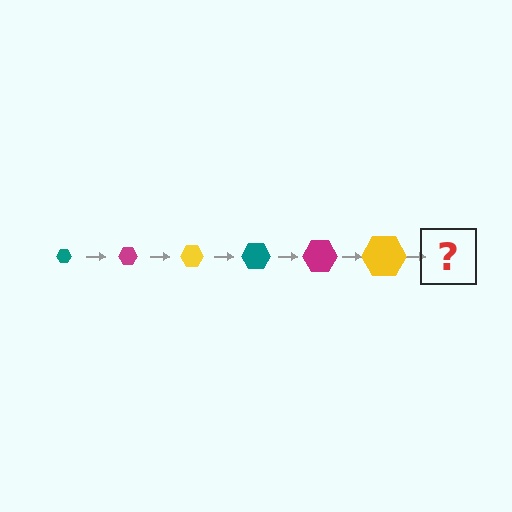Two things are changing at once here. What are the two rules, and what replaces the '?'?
The two rules are that the hexagon grows larger each step and the color cycles through teal, magenta, and yellow. The '?' should be a teal hexagon, larger than the previous one.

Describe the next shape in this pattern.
It should be a teal hexagon, larger than the previous one.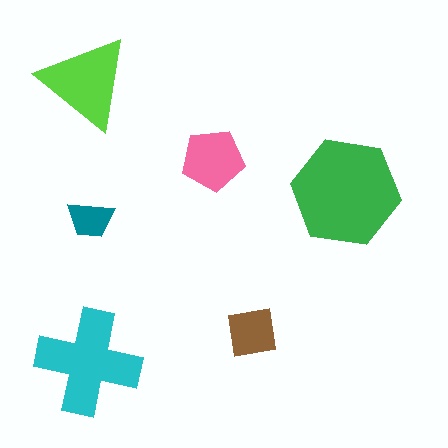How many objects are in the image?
There are 6 objects in the image.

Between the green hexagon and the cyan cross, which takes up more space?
The green hexagon.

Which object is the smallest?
The teal trapezoid.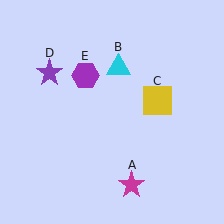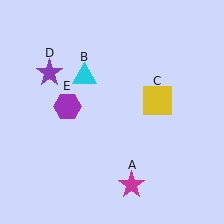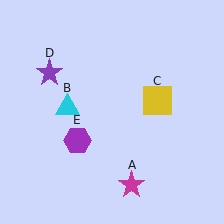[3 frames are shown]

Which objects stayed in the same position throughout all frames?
Magenta star (object A) and yellow square (object C) and purple star (object D) remained stationary.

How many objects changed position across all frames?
2 objects changed position: cyan triangle (object B), purple hexagon (object E).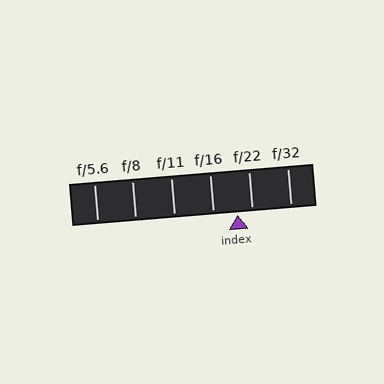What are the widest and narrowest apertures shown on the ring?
The widest aperture shown is f/5.6 and the narrowest is f/32.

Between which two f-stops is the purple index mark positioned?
The index mark is between f/16 and f/22.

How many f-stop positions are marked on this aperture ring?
There are 6 f-stop positions marked.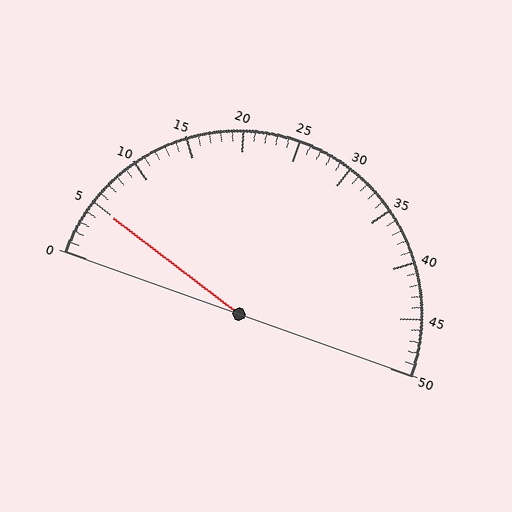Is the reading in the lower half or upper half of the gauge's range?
The reading is in the lower half of the range (0 to 50).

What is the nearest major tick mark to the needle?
The nearest major tick mark is 5.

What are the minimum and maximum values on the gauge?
The gauge ranges from 0 to 50.